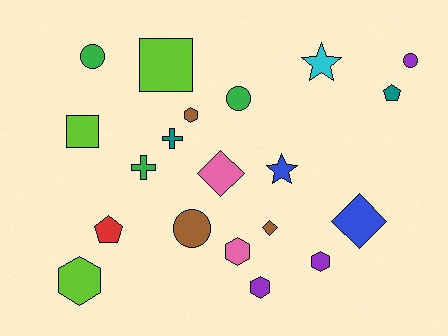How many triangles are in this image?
There are no triangles.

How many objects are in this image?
There are 20 objects.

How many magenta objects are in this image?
There are no magenta objects.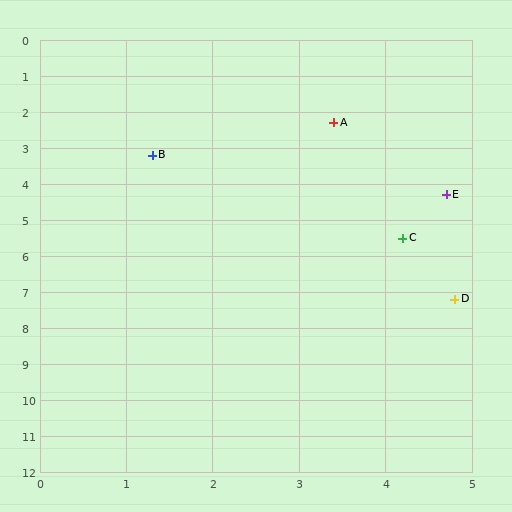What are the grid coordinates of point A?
Point A is at approximately (3.4, 2.3).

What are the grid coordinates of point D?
Point D is at approximately (4.8, 7.2).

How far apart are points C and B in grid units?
Points C and B are about 3.7 grid units apart.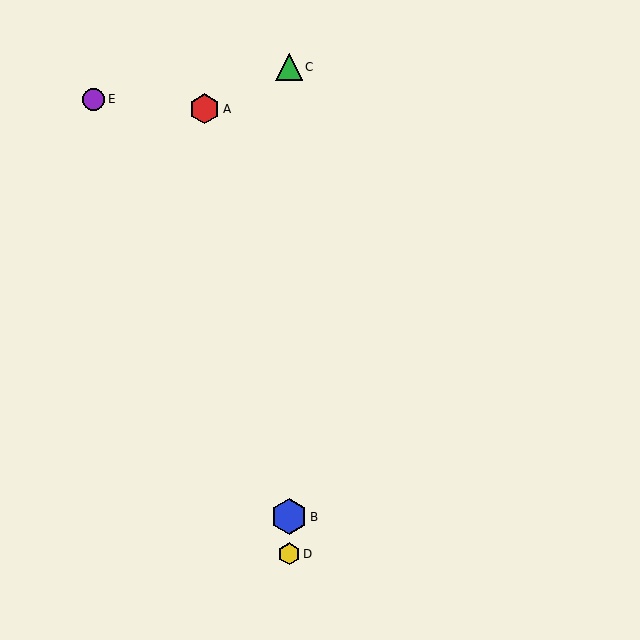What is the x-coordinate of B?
Object B is at x≈289.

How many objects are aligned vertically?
3 objects (B, C, D) are aligned vertically.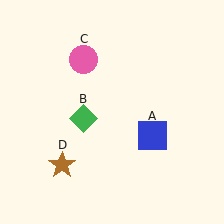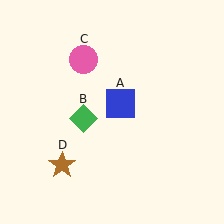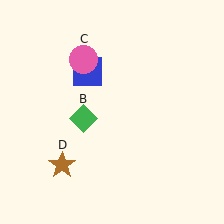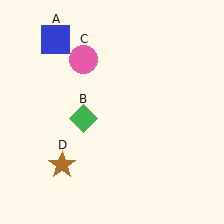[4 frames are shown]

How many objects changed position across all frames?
1 object changed position: blue square (object A).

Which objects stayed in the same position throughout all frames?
Green diamond (object B) and pink circle (object C) and brown star (object D) remained stationary.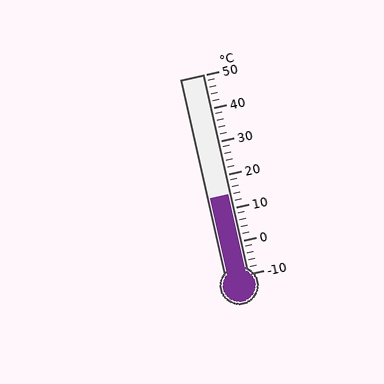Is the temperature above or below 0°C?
The temperature is above 0°C.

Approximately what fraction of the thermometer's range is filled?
The thermometer is filled to approximately 40% of its range.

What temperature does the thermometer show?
The thermometer shows approximately 14°C.